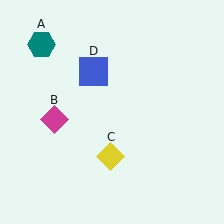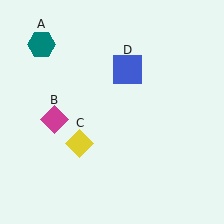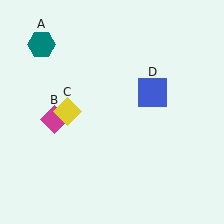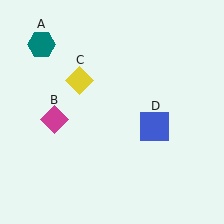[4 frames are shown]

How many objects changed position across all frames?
2 objects changed position: yellow diamond (object C), blue square (object D).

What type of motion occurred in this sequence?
The yellow diamond (object C), blue square (object D) rotated clockwise around the center of the scene.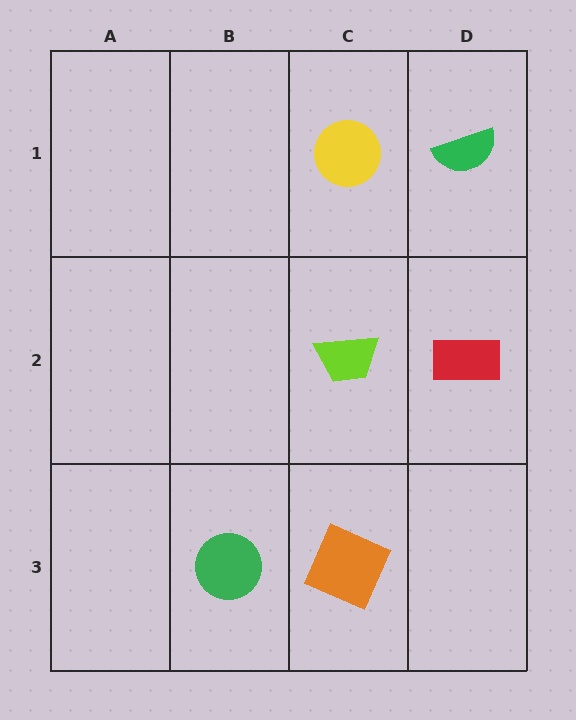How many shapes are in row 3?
2 shapes.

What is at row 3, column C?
An orange square.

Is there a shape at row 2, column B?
No, that cell is empty.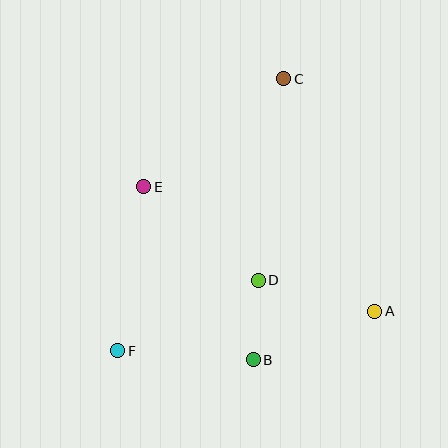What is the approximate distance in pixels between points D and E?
The distance between D and E is approximately 148 pixels.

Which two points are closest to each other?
Points B and D are closest to each other.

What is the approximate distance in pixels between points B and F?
The distance between B and F is approximately 136 pixels.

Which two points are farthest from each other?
Points C and F are farthest from each other.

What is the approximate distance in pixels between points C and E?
The distance between C and E is approximately 177 pixels.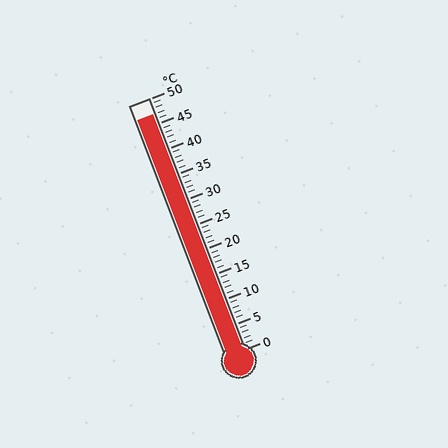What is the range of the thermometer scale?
The thermometer scale ranges from 0°C to 50°C.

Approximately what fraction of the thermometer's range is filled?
The thermometer is filled to approximately 95% of its range.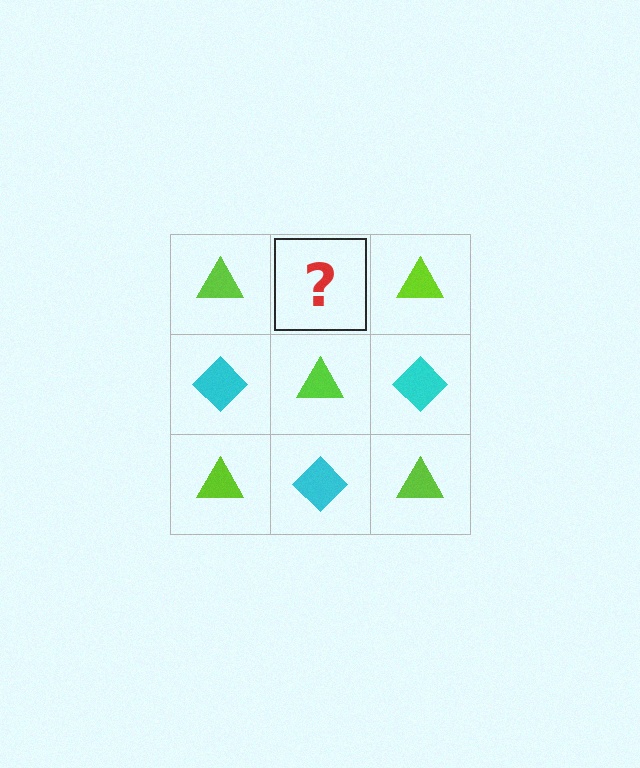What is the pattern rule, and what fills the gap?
The rule is that it alternates lime triangle and cyan diamond in a checkerboard pattern. The gap should be filled with a cyan diamond.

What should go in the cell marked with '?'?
The missing cell should contain a cyan diamond.